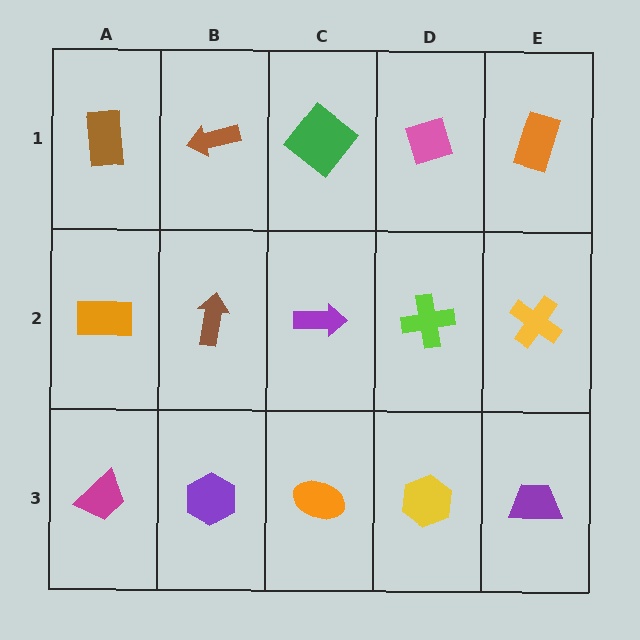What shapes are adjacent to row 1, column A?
An orange rectangle (row 2, column A), a brown arrow (row 1, column B).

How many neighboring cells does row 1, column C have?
3.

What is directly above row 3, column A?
An orange rectangle.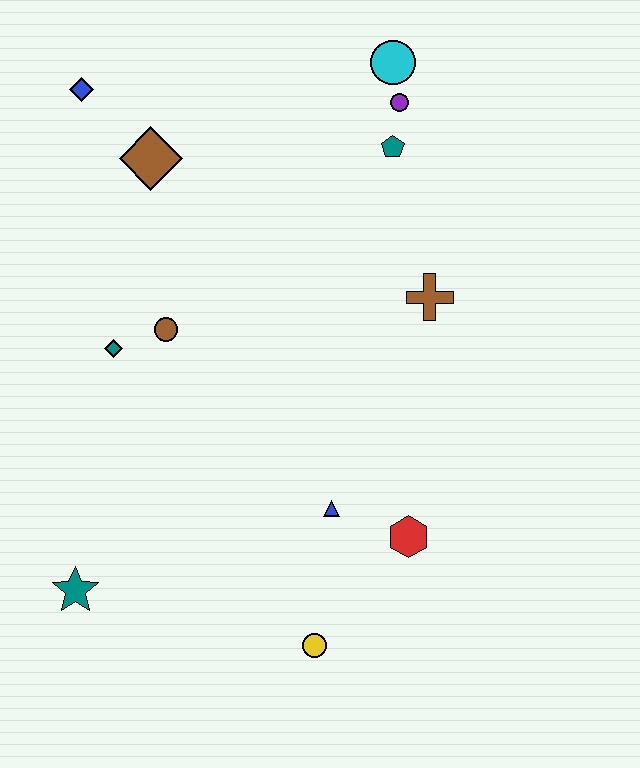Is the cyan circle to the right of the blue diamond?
Yes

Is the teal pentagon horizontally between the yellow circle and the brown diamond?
No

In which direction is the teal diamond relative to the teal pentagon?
The teal diamond is to the left of the teal pentagon.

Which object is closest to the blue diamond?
The brown diamond is closest to the blue diamond.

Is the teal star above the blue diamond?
No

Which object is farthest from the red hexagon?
The blue diamond is farthest from the red hexagon.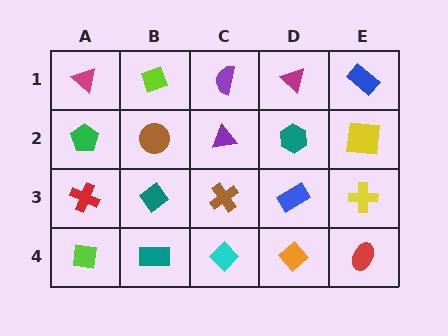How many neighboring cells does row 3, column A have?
3.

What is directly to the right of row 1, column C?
A magenta triangle.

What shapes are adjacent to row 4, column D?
A blue rectangle (row 3, column D), a cyan diamond (row 4, column C), a red ellipse (row 4, column E).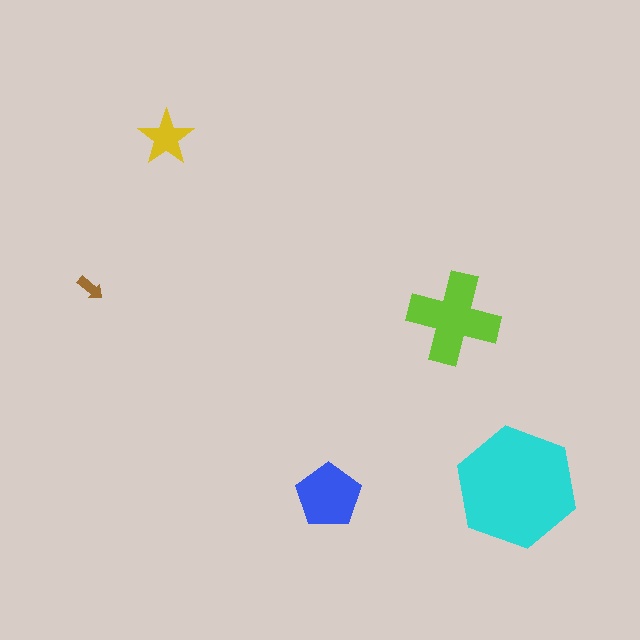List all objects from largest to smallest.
The cyan hexagon, the lime cross, the blue pentagon, the yellow star, the brown arrow.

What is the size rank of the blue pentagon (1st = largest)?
3rd.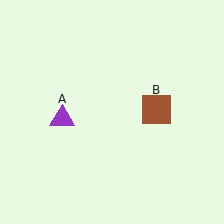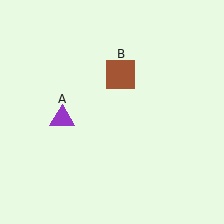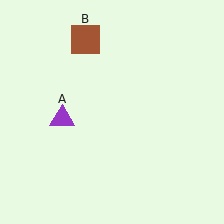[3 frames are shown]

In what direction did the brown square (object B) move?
The brown square (object B) moved up and to the left.